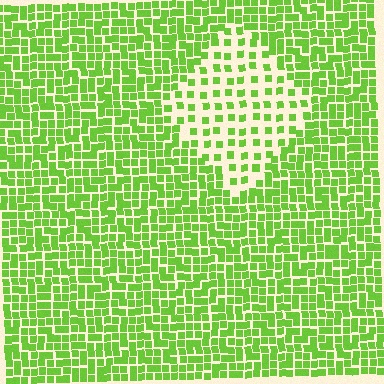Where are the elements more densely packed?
The elements are more densely packed outside the diamond boundary.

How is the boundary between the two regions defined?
The boundary is defined by a change in element density (approximately 2.3x ratio). All elements are the same color, size, and shape.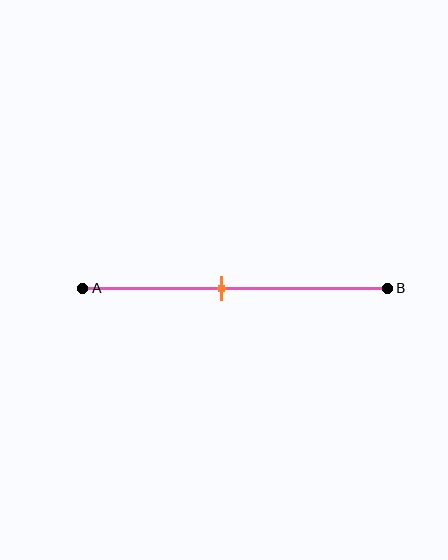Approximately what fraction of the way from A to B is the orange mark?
The orange mark is approximately 45% of the way from A to B.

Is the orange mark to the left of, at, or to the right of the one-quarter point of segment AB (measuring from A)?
The orange mark is to the right of the one-quarter point of segment AB.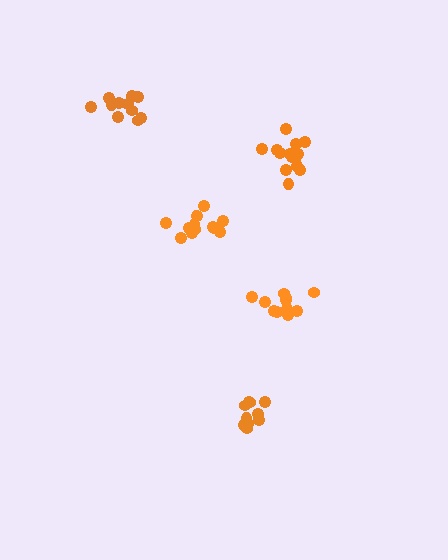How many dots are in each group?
Group 1: 14 dots, Group 2: 11 dots, Group 3: 11 dots, Group 4: 10 dots, Group 5: 14 dots (60 total).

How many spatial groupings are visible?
There are 5 spatial groupings.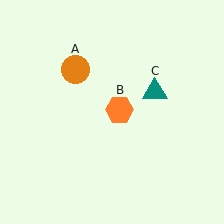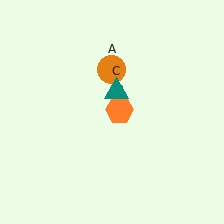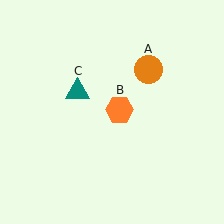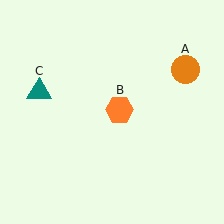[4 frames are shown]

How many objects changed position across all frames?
2 objects changed position: orange circle (object A), teal triangle (object C).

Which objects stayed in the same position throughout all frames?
Orange hexagon (object B) remained stationary.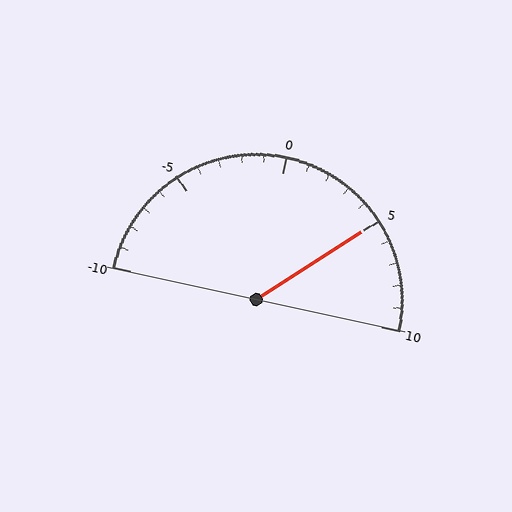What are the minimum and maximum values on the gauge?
The gauge ranges from -10 to 10.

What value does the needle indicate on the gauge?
The needle indicates approximately 5.